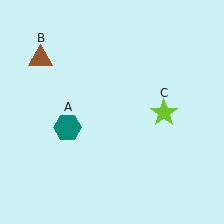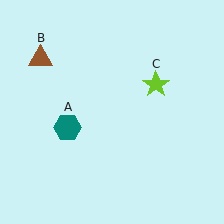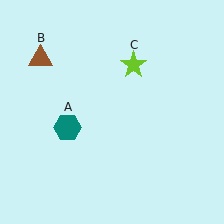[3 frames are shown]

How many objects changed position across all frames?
1 object changed position: lime star (object C).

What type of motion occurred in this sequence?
The lime star (object C) rotated counterclockwise around the center of the scene.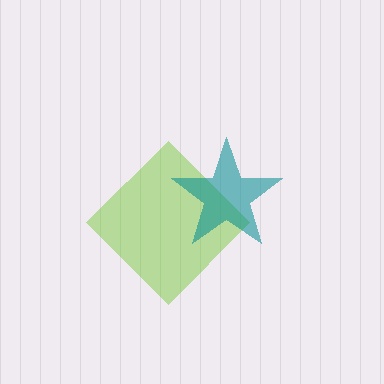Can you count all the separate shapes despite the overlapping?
Yes, there are 2 separate shapes.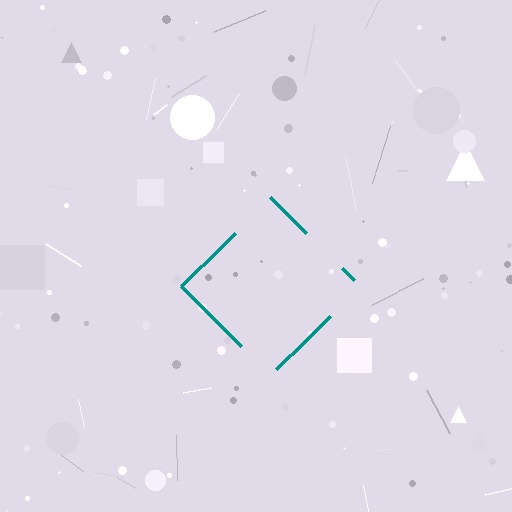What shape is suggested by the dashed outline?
The dashed outline suggests a diamond.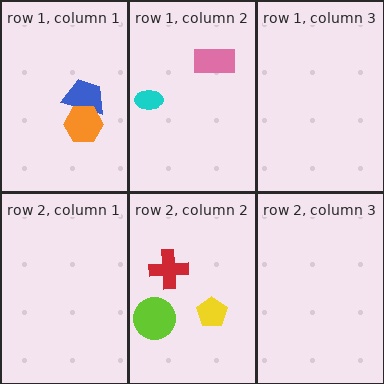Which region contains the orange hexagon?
The row 1, column 1 region.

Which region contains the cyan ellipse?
The row 1, column 2 region.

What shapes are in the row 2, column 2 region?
The red cross, the yellow pentagon, the lime circle.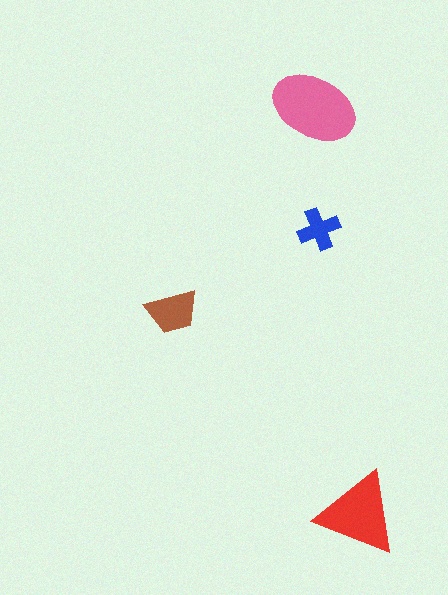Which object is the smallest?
The blue cross.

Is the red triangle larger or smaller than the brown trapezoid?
Larger.